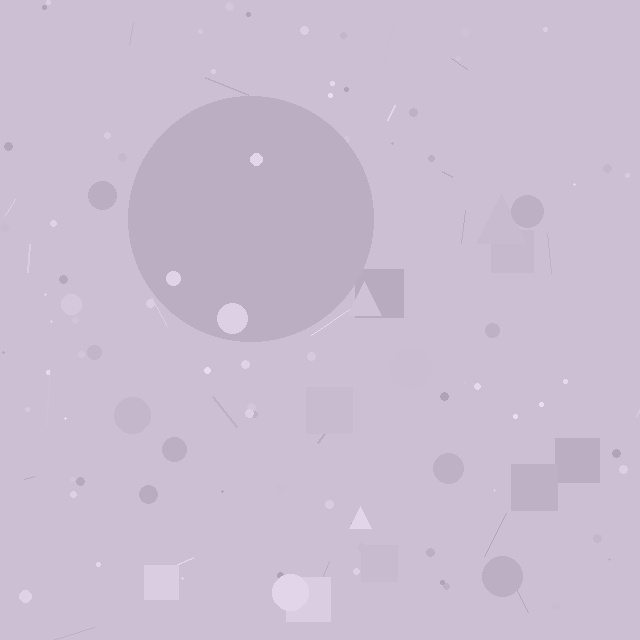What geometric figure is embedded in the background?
A circle is embedded in the background.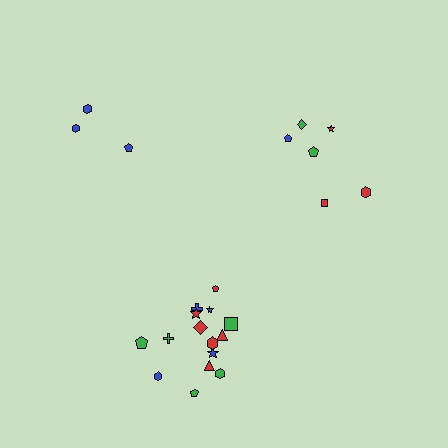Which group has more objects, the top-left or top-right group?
The top-right group.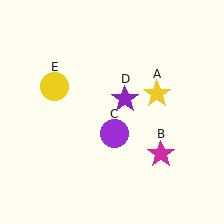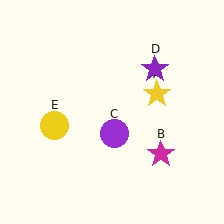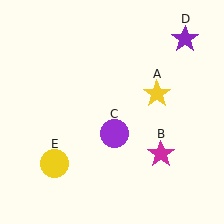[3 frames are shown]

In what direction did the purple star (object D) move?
The purple star (object D) moved up and to the right.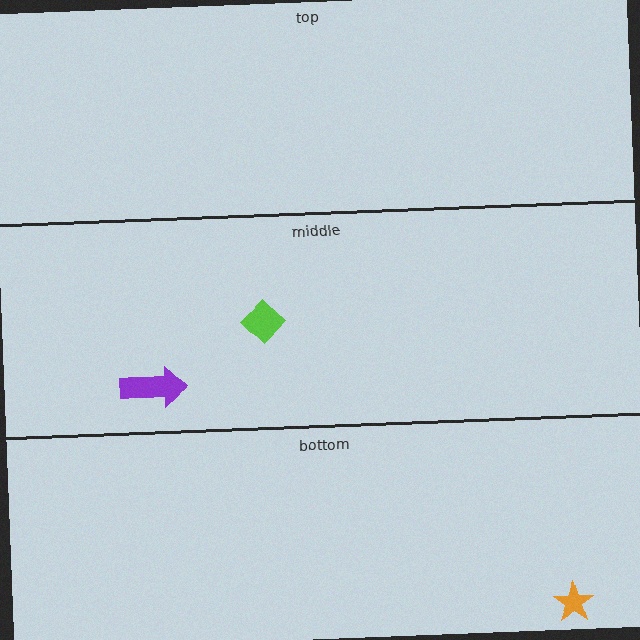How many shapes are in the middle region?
2.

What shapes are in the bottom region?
The orange star.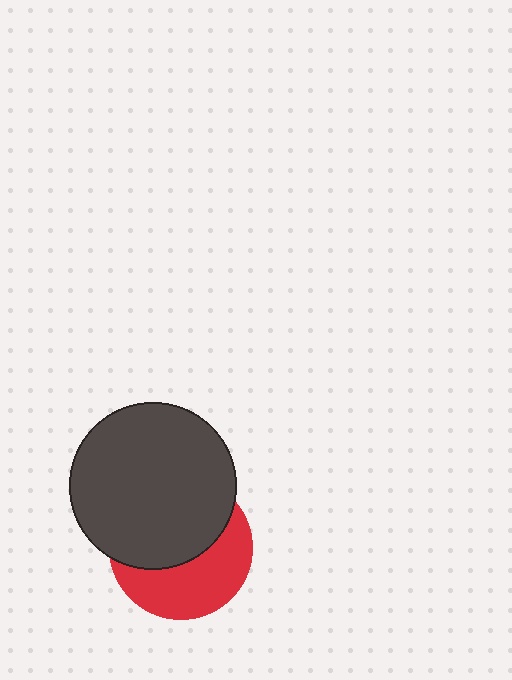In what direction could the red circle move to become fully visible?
The red circle could move down. That would shift it out from behind the dark gray circle entirely.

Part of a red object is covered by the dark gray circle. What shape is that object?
It is a circle.